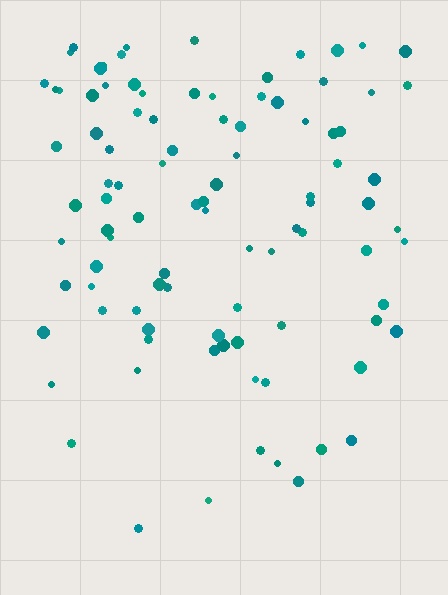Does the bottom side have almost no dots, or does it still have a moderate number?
Still a moderate number, just noticeably fewer than the top.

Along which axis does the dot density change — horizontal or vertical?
Vertical.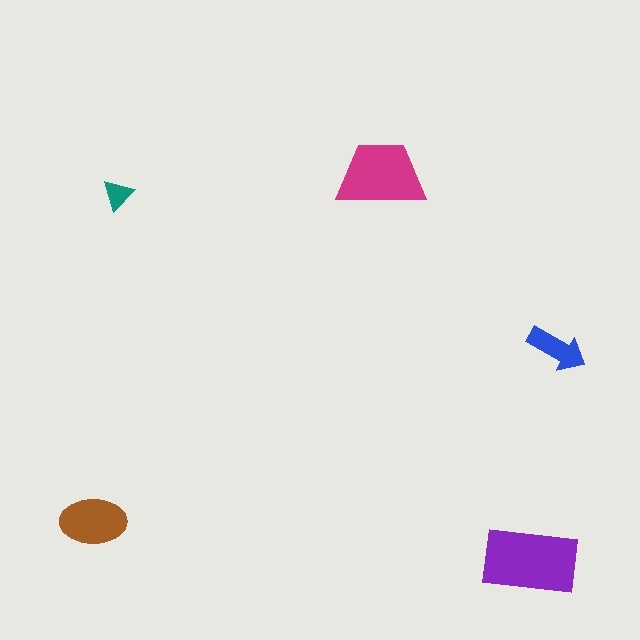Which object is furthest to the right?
The blue arrow is rightmost.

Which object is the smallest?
The teal triangle.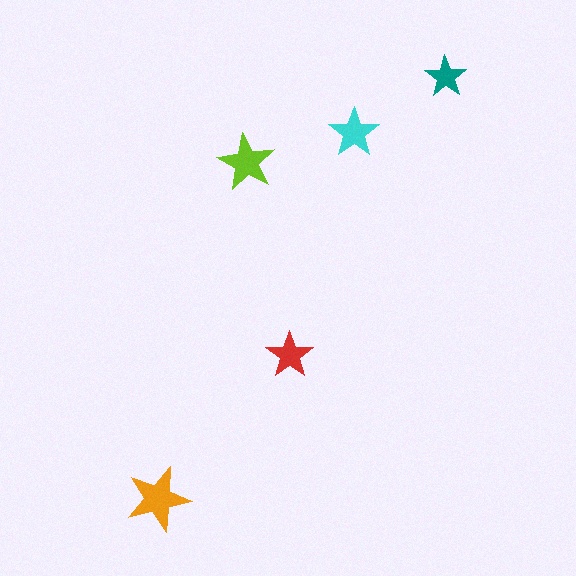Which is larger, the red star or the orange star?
The orange one.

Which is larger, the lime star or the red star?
The lime one.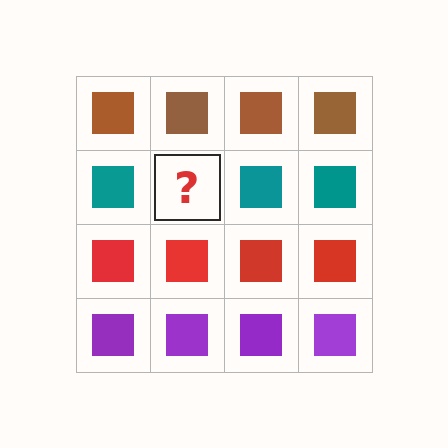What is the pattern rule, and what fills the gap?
The rule is that each row has a consistent color. The gap should be filled with a teal square.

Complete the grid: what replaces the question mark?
The question mark should be replaced with a teal square.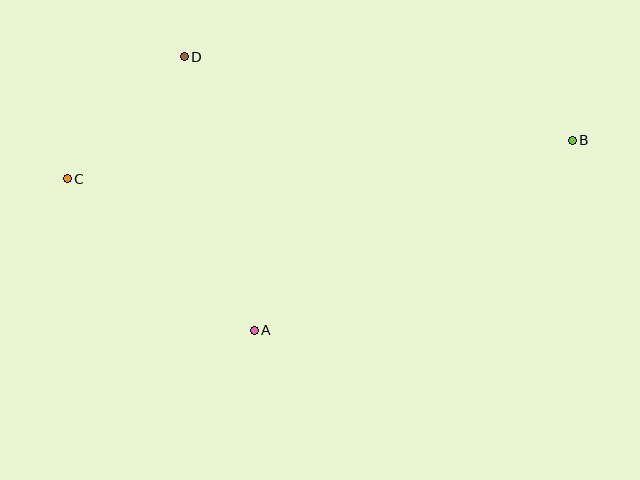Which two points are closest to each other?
Points C and D are closest to each other.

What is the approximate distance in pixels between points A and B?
The distance between A and B is approximately 370 pixels.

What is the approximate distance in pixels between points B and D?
The distance between B and D is approximately 397 pixels.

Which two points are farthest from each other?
Points B and C are farthest from each other.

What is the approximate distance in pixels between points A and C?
The distance between A and C is approximately 241 pixels.